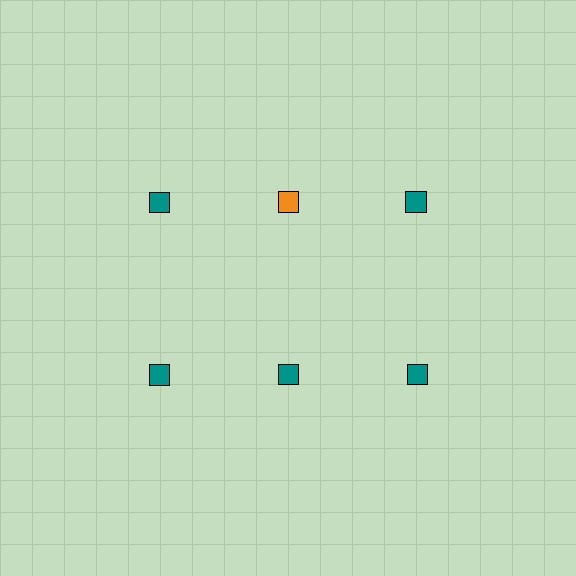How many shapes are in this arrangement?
There are 6 shapes arranged in a grid pattern.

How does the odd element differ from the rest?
It has a different color: orange instead of teal.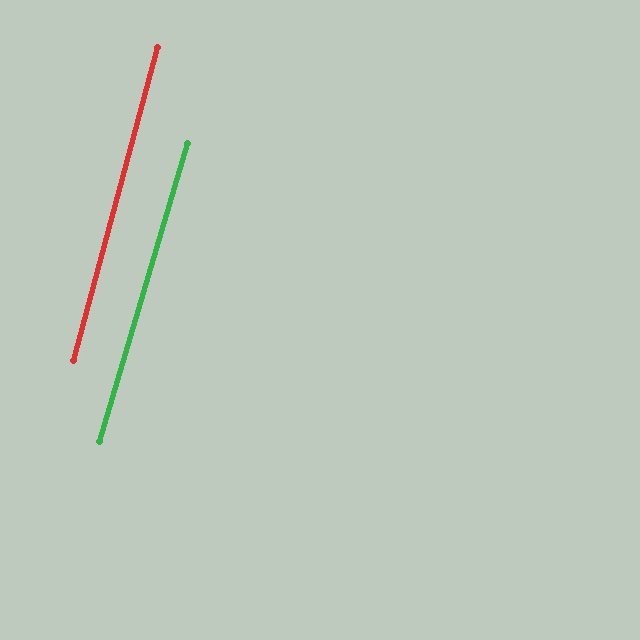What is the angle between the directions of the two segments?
Approximately 1 degree.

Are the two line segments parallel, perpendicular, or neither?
Parallel — their directions differ by only 1.4°.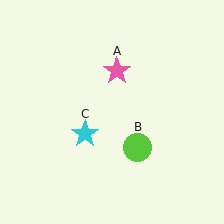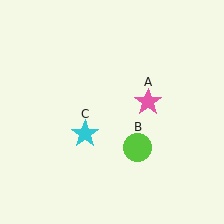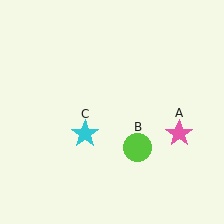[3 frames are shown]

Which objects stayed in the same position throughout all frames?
Lime circle (object B) and cyan star (object C) remained stationary.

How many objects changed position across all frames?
1 object changed position: pink star (object A).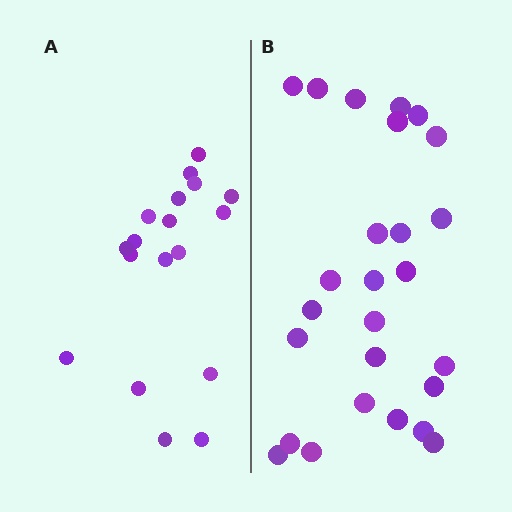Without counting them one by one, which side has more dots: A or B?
Region B (the right region) has more dots.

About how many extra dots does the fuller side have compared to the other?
Region B has roughly 8 or so more dots than region A.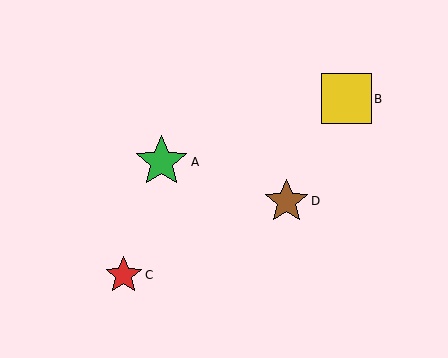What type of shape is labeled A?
Shape A is a green star.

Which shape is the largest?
The green star (labeled A) is the largest.